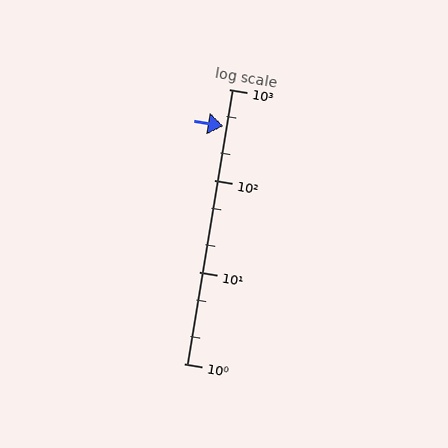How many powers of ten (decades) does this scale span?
The scale spans 3 decades, from 1 to 1000.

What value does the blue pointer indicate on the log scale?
The pointer indicates approximately 390.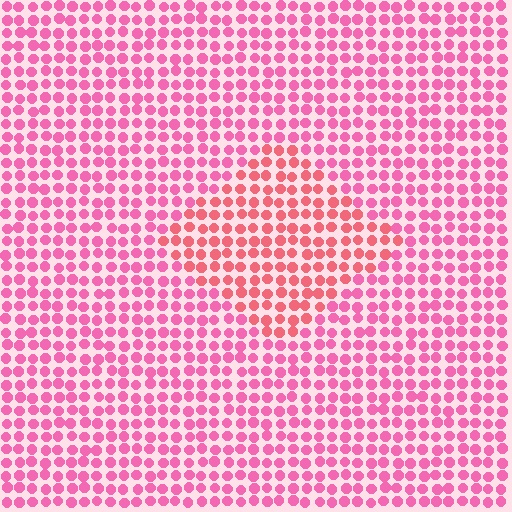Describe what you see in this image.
The image is filled with small pink elements in a uniform arrangement. A diamond-shaped region is visible where the elements are tinted to a slightly different hue, forming a subtle color boundary.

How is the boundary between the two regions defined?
The boundary is defined purely by a slight shift in hue (about 24 degrees). Spacing, size, and orientation are identical on both sides.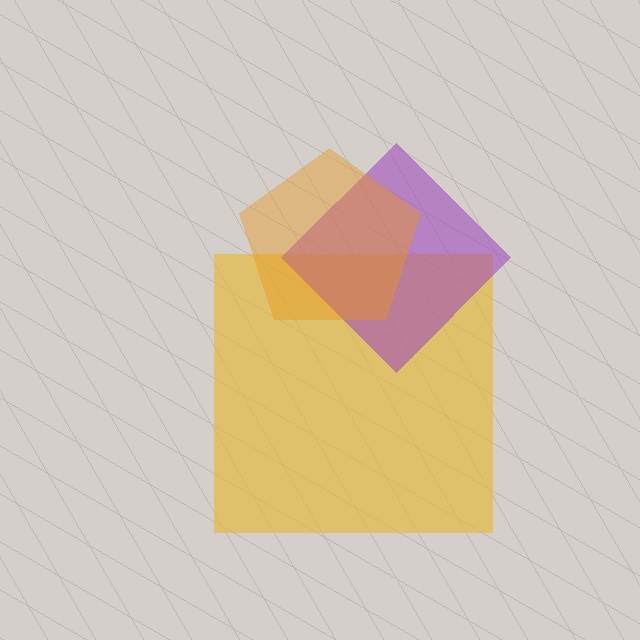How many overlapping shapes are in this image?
There are 3 overlapping shapes in the image.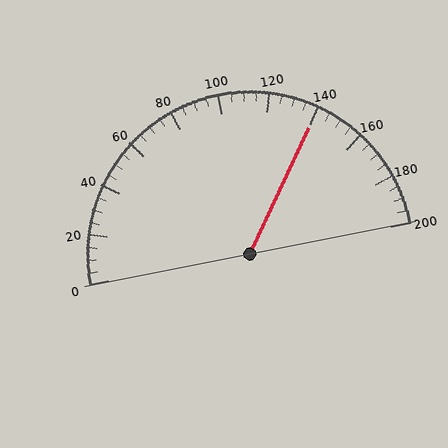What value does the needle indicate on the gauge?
The needle indicates approximately 140.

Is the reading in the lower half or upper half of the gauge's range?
The reading is in the upper half of the range (0 to 200).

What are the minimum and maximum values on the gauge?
The gauge ranges from 0 to 200.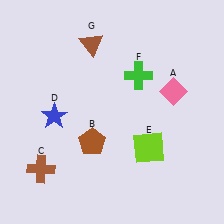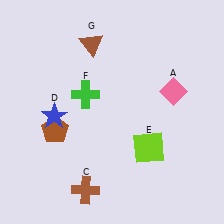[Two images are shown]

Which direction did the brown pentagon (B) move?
The brown pentagon (B) moved left.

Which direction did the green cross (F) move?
The green cross (F) moved left.